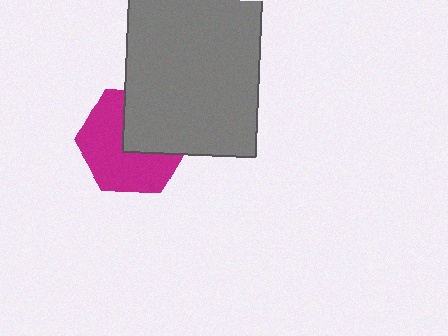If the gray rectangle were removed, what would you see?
You would see the complete magenta hexagon.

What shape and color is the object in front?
The object in front is a gray rectangle.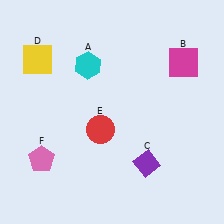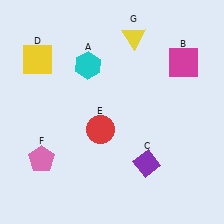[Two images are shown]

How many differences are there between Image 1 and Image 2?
There is 1 difference between the two images.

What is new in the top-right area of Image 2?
A yellow triangle (G) was added in the top-right area of Image 2.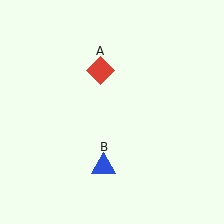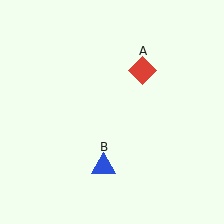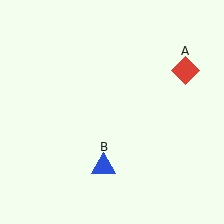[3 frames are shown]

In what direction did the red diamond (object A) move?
The red diamond (object A) moved right.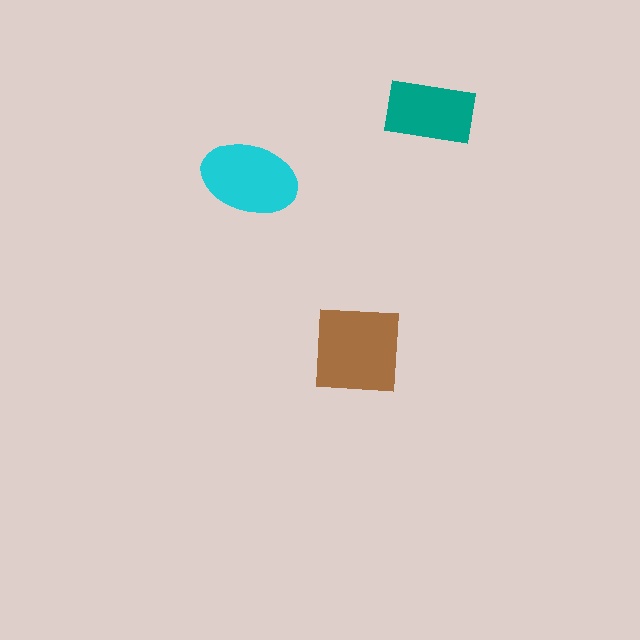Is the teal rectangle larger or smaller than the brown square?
Smaller.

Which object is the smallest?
The teal rectangle.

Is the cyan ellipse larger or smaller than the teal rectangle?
Larger.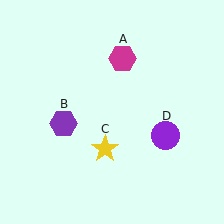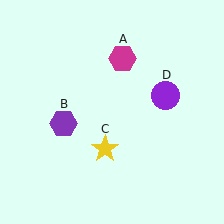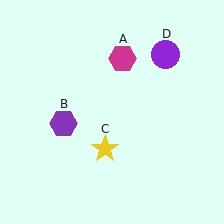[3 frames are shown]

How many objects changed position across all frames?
1 object changed position: purple circle (object D).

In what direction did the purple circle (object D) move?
The purple circle (object D) moved up.